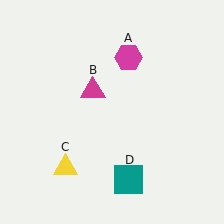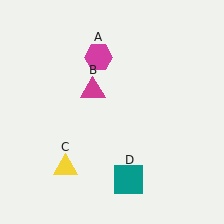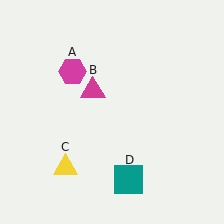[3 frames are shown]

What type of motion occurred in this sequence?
The magenta hexagon (object A) rotated counterclockwise around the center of the scene.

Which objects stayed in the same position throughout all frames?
Magenta triangle (object B) and yellow triangle (object C) and teal square (object D) remained stationary.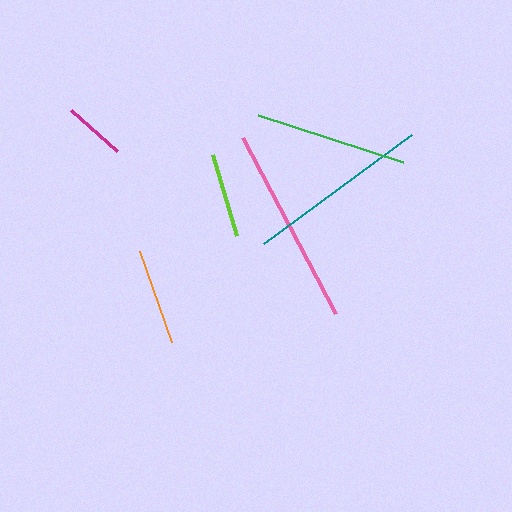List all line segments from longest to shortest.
From longest to shortest: pink, teal, green, orange, lime, magenta.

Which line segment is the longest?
The pink line is the longest at approximately 199 pixels.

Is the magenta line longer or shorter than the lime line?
The lime line is longer than the magenta line.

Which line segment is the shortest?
The magenta line is the shortest at approximately 62 pixels.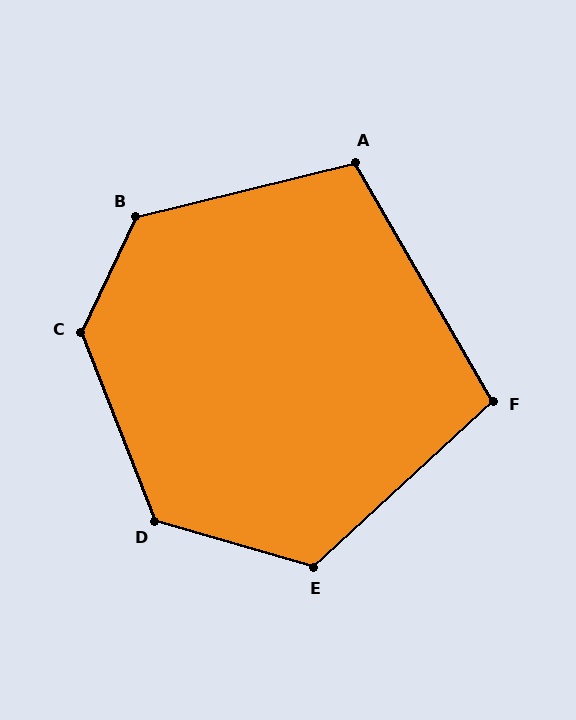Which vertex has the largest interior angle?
C, at approximately 133 degrees.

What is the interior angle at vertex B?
Approximately 129 degrees (obtuse).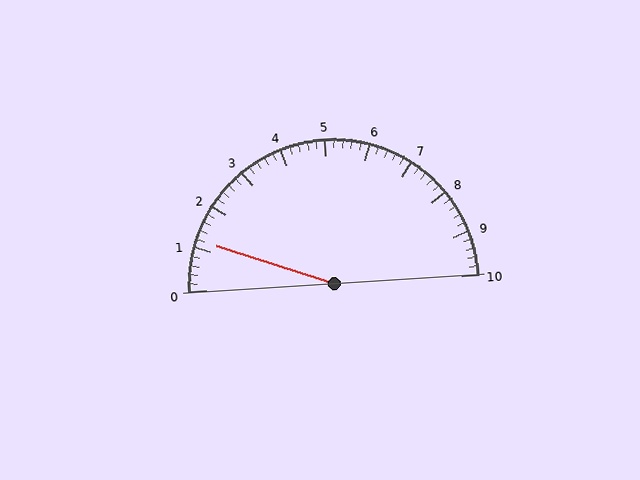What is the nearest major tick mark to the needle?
The nearest major tick mark is 1.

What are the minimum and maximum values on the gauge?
The gauge ranges from 0 to 10.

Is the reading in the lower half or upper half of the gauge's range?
The reading is in the lower half of the range (0 to 10).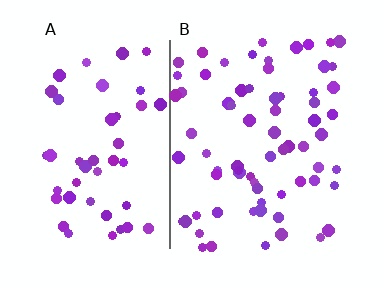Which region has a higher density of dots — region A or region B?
B (the right).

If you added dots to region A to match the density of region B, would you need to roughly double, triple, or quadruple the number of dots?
Approximately double.